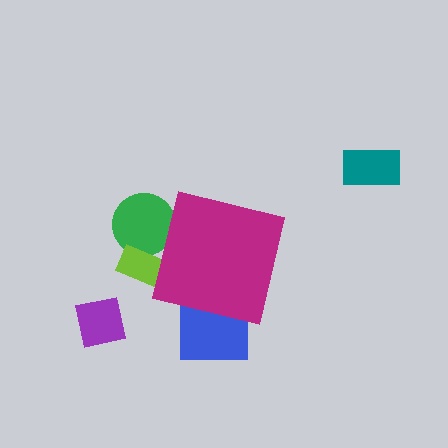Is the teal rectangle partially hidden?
No, the teal rectangle is fully visible.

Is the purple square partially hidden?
No, the purple square is fully visible.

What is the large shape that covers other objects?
A magenta square.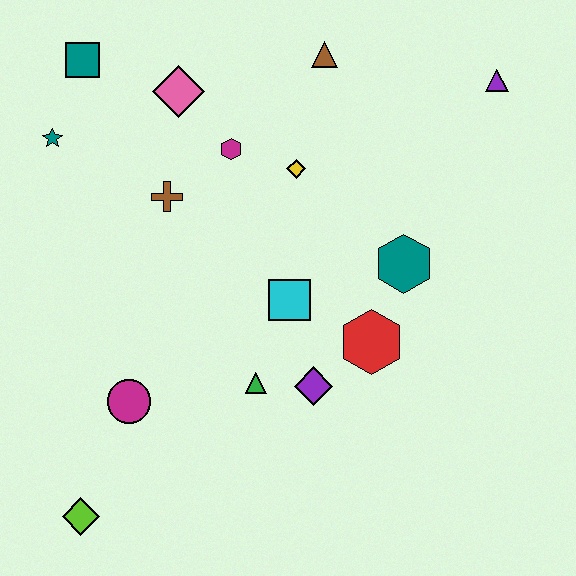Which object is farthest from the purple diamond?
The teal square is farthest from the purple diamond.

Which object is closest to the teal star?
The teal square is closest to the teal star.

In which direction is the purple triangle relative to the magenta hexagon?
The purple triangle is to the right of the magenta hexagon.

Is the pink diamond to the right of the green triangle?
No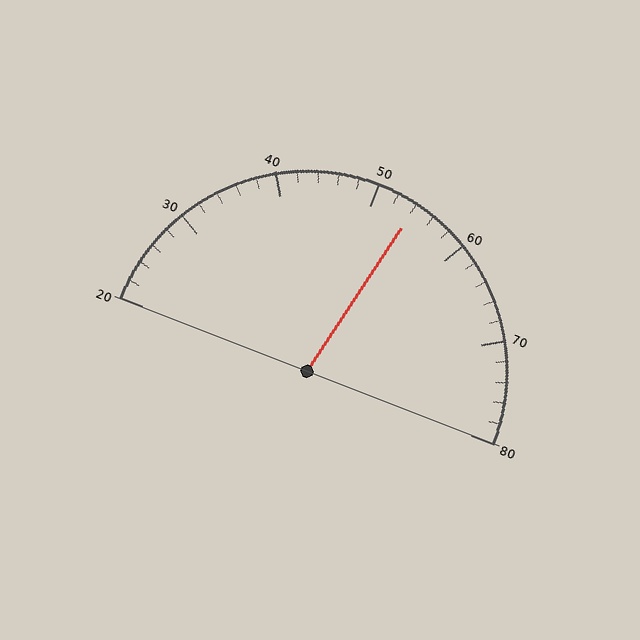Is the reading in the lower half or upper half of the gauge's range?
The reading is in the upper half of the range (20 to 80).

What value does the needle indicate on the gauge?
The needle indicates approximately 54.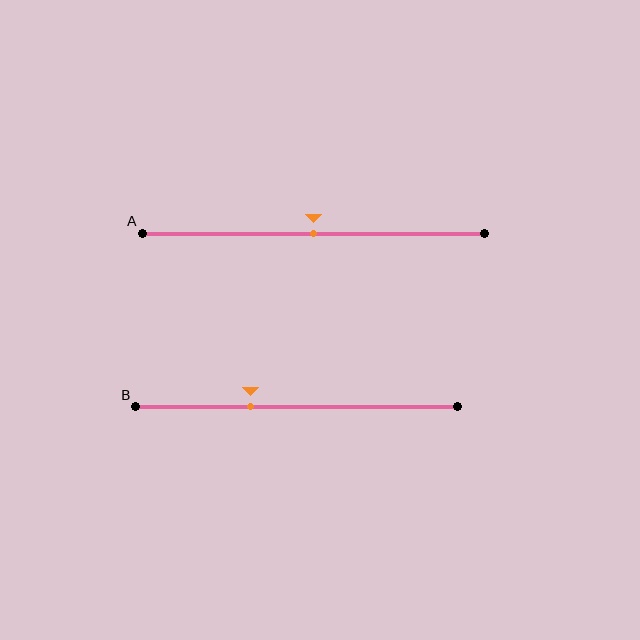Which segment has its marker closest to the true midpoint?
Segment A has its marker closest to the true midpoint.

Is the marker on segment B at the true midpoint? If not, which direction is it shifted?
No, the marker on segment B is shifted to the left by about 14% of the segment length.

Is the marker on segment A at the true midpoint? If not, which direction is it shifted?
Yes, the marker on segment A is at the true midpoint.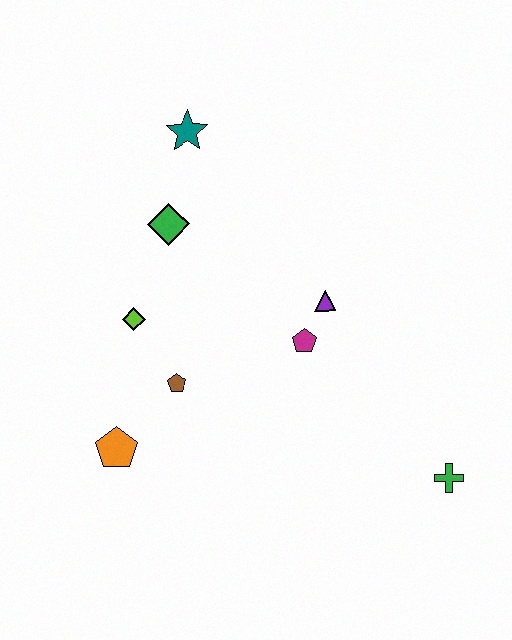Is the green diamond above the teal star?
No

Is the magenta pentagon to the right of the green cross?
No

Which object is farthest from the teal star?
The green cross is farthest from the teal star.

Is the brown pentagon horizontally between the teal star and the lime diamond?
Yes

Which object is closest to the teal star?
The green diamond is closest to the teal star.